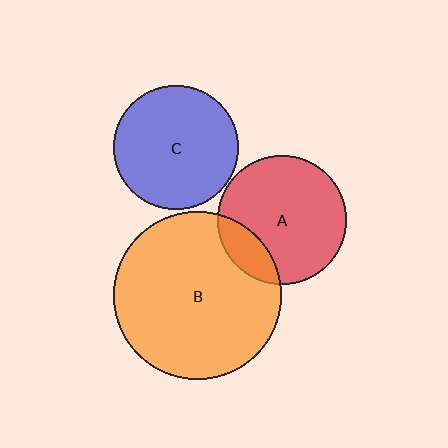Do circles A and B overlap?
Yes.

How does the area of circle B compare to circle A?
Approximately 1.7 times.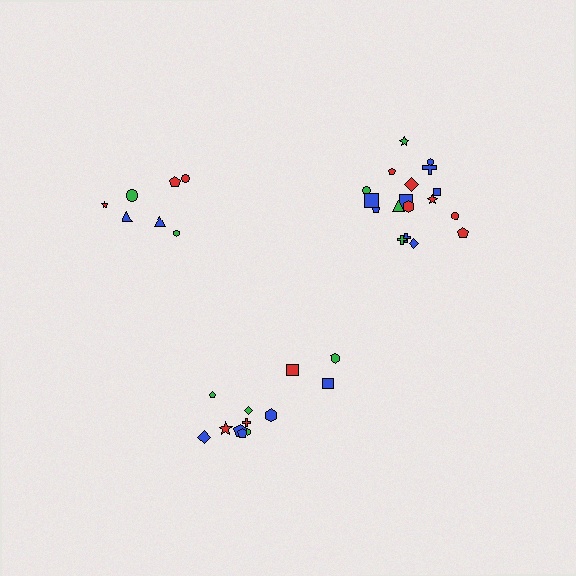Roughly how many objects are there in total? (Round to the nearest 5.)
Roughly 35 objects in total.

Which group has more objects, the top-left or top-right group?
The top-right group.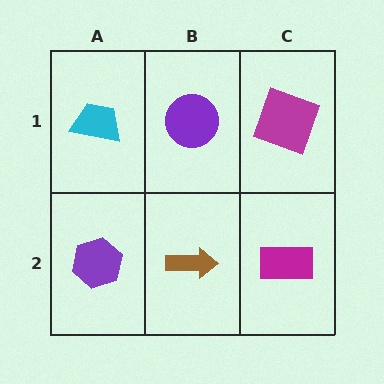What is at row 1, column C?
A magenta square.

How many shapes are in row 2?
3 shapes.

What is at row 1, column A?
A cyan trapezoid.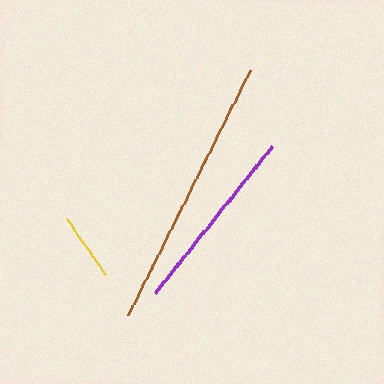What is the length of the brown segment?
The brown segment is approximately 273 pixels long.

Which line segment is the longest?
The brown line is the longest at approximately 273 pixels.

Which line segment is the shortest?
The yellow line is the shortest at approximately 68 pixels.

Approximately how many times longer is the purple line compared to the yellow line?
The purple line is approximately 2.8 times the length of the yellow line.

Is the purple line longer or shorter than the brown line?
The brown line is longer than the purple line.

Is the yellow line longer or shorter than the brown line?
The brown line is longer than the yellow line.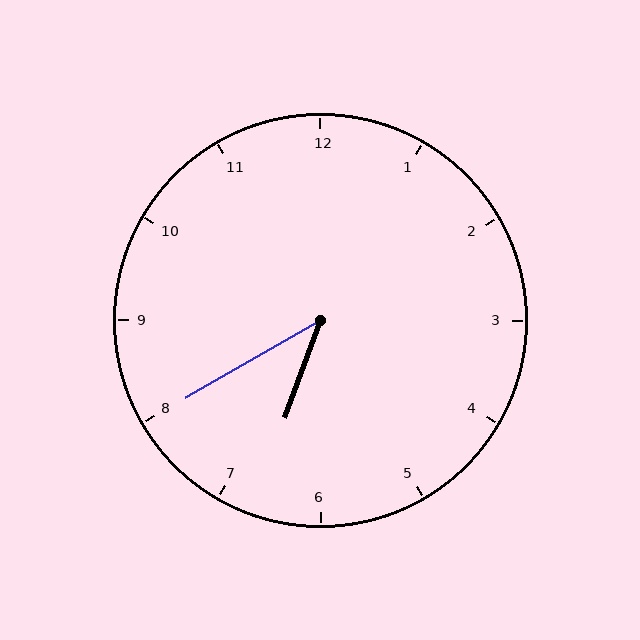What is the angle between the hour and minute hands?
Approximately 40 degrees.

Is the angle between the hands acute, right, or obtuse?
It is acute.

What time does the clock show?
6:40.